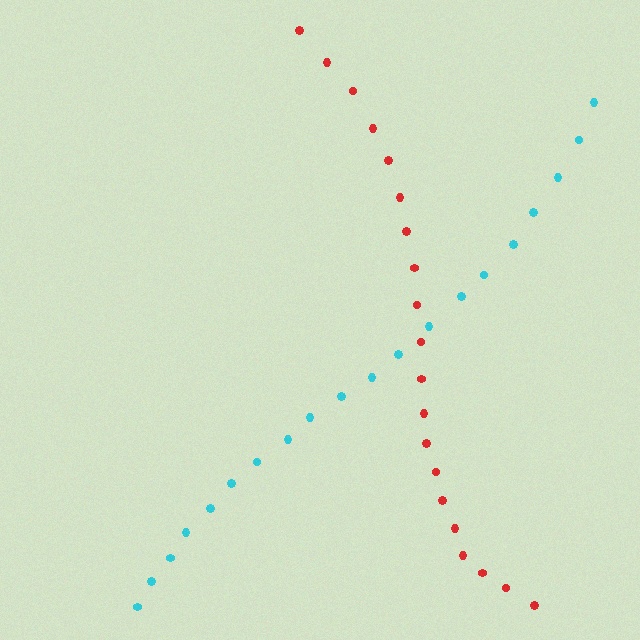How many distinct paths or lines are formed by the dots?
There are 2 distinct paths.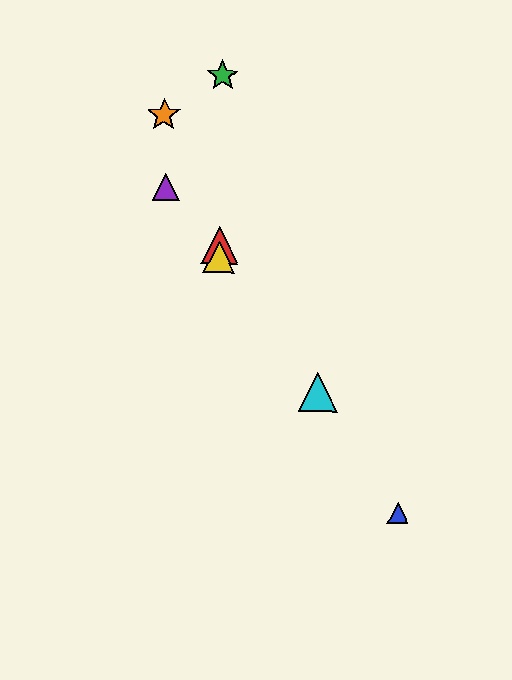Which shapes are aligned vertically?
The red triangle, the green star, the yellow triangle are aligned vertically.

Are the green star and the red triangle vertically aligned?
Yes, both are at x≈223.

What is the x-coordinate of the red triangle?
The red triangle is at x≈220.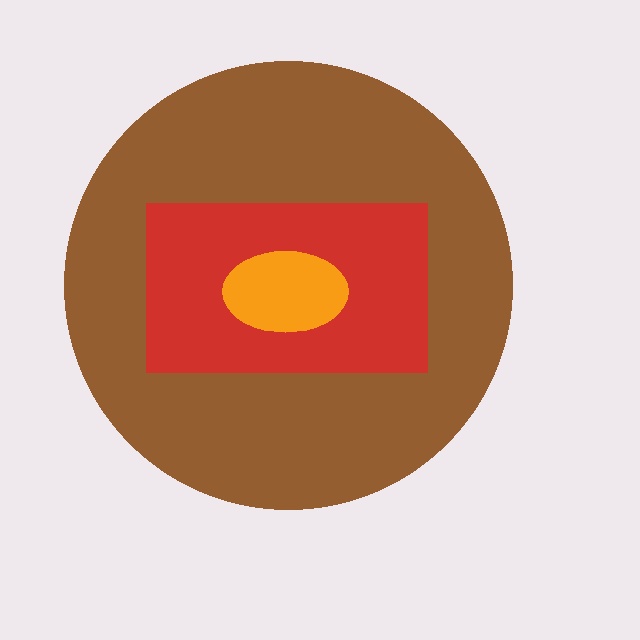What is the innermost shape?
The orange ellipse.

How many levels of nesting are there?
3.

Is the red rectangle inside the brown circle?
Yes.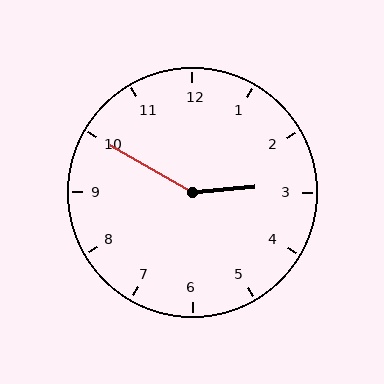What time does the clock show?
2:50.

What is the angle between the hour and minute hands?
Approximately 145 degrees.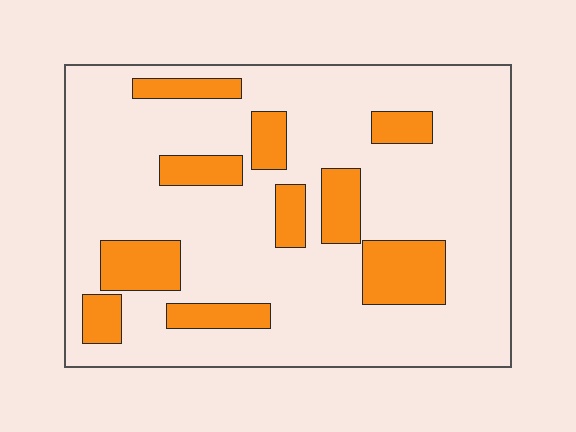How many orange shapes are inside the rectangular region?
10.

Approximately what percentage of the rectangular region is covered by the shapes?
Approximately 20%.